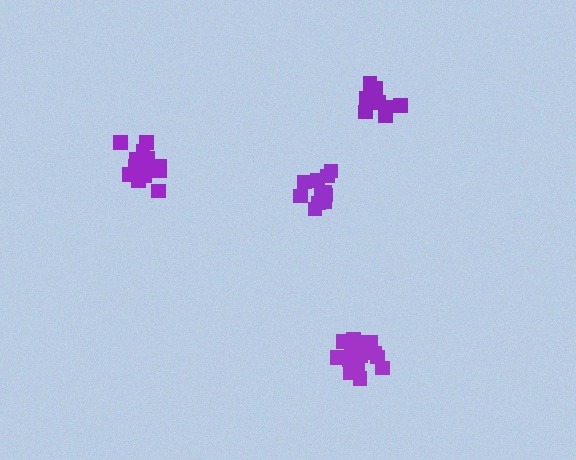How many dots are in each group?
Group 1: 14 dots, Group 2: 10 dots, Group 3: 11 dots, Group 4: 14 dots (49 total).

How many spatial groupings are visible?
There are 4 spatial groupings.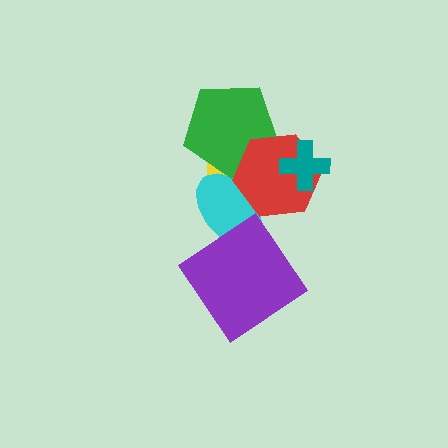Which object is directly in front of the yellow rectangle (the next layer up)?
The cyan ellipse is directly in front of the yellow rectangle.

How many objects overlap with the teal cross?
1 object overlaps with the teal cross.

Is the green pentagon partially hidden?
Yes, it is partially covered by another shape.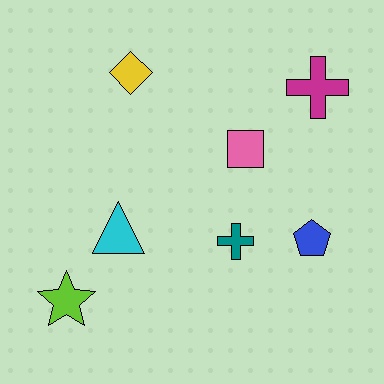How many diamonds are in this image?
There is 1 diamond.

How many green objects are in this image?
There are no green objects.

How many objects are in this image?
There are 7 objects.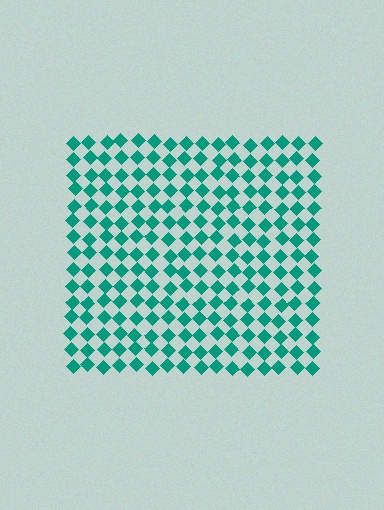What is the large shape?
The large shape is a square.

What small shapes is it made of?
It is made of small diamonds.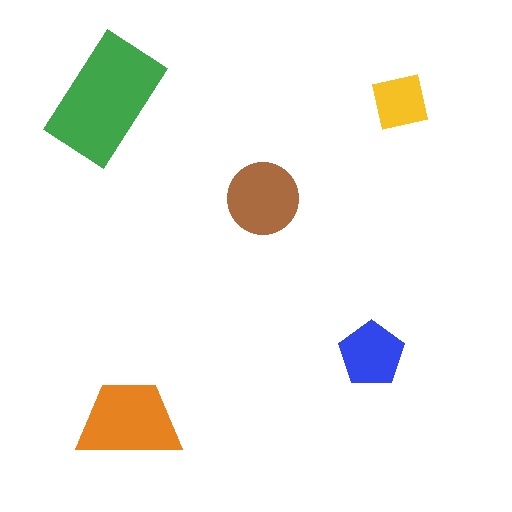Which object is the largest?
The green rectangle.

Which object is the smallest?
The yellow square.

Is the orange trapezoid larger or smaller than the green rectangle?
Smaller.